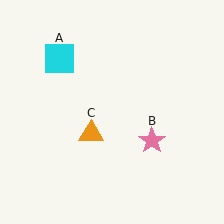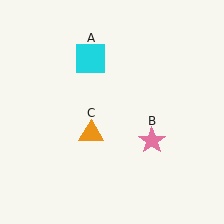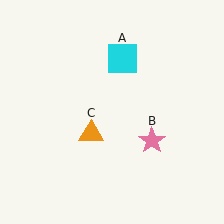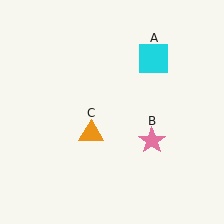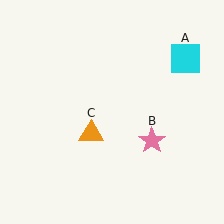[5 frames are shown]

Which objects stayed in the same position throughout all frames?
Pink star (object B) and orange triangle (object C) remained stationary.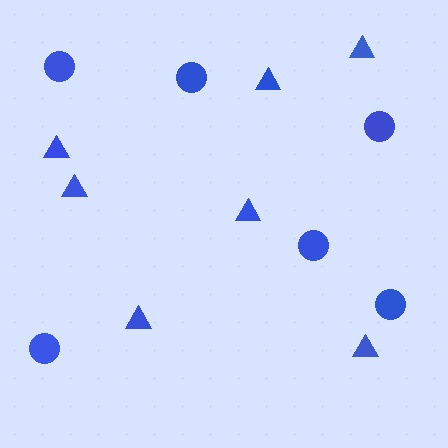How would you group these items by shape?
There are 2 groups: one group of triangles (7) and one group of circles (6).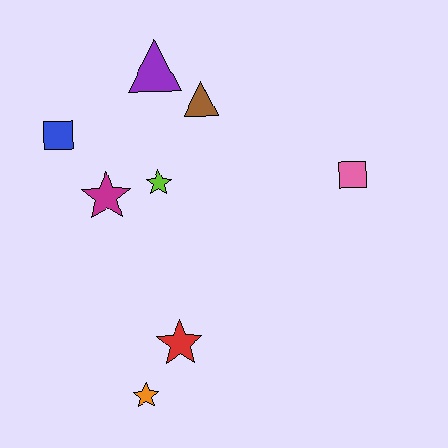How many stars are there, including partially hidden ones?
There are 4 stars.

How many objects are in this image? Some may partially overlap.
There are 8 objects.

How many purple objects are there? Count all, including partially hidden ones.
There is 1 purple object.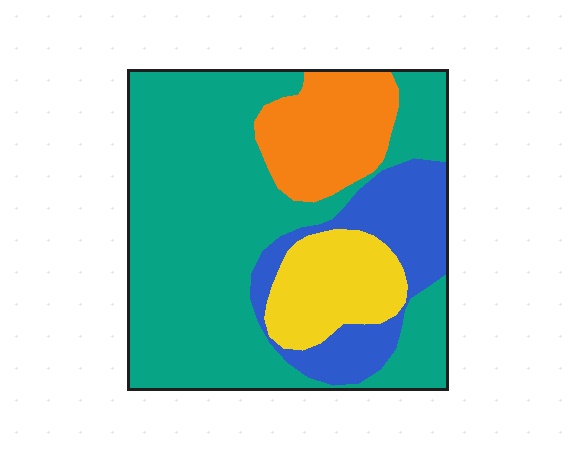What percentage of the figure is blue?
Blue takes up about one sixth (1/6) of the figure.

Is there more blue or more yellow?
Blue.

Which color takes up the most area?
Teal, at roughly 60%.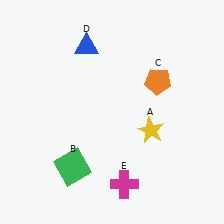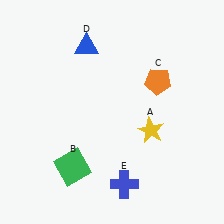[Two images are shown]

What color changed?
The cross (E) changed from magenta in Image 1 to blue in Image 2.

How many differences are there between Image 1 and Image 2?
There is 1 difference between the two images.